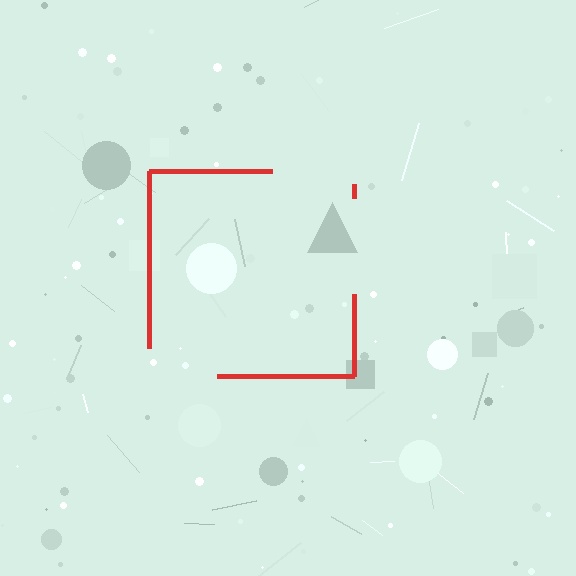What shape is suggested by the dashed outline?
The dashed outline suggests a square.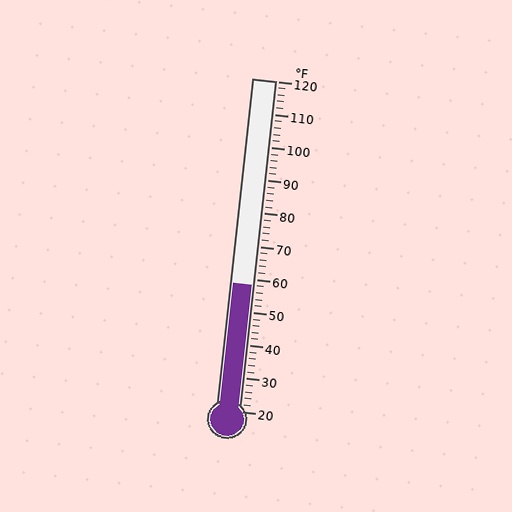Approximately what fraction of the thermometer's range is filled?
The thermometer is filled to approximately 40% of its range.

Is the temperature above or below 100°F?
The temperature is below 100°F.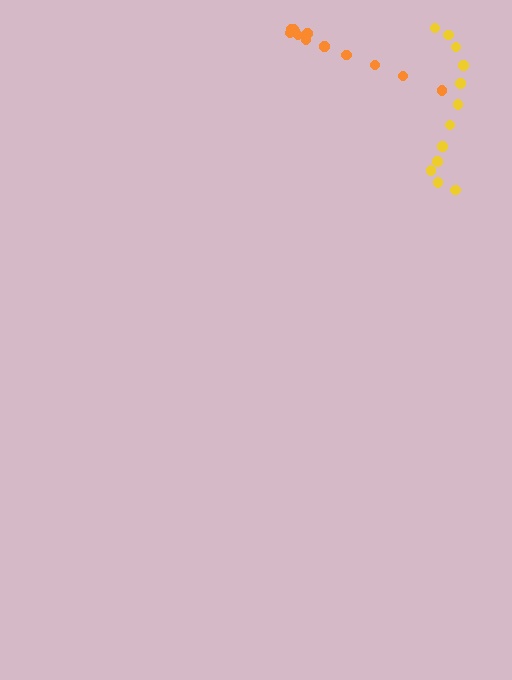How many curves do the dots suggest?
There are 2 distinct paths.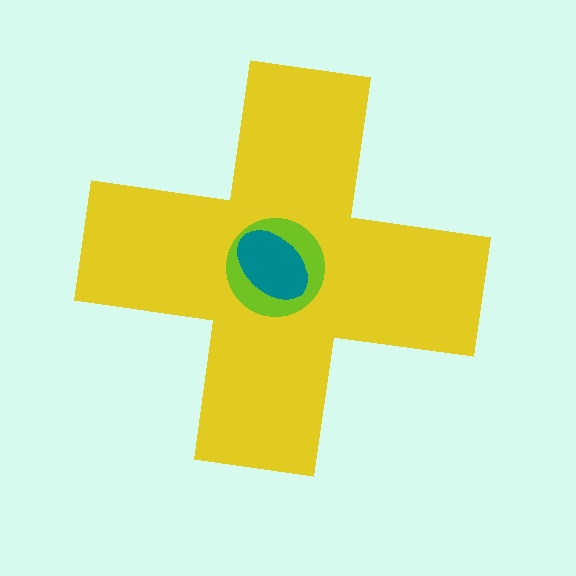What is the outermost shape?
The yellow cross.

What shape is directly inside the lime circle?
The teal ellipse.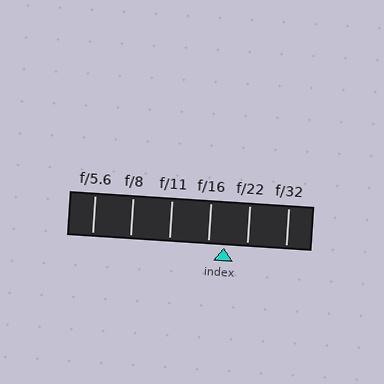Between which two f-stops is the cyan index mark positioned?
The index mark is between f/16 and f/22.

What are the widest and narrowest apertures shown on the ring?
The widest aperture shown is f/5.6 and the narrowest is f/32.